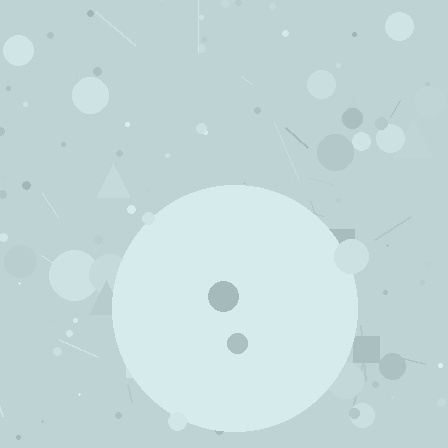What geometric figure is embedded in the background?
A circle is embedded in the background.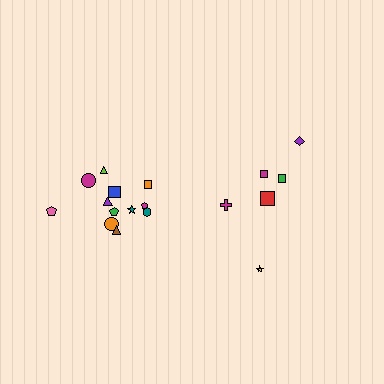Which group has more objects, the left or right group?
The left group.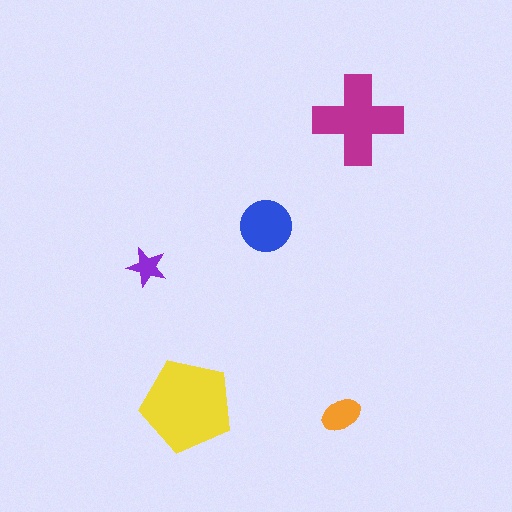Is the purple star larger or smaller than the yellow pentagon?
Smaller.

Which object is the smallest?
The purple star.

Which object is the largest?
The yellow pentagon.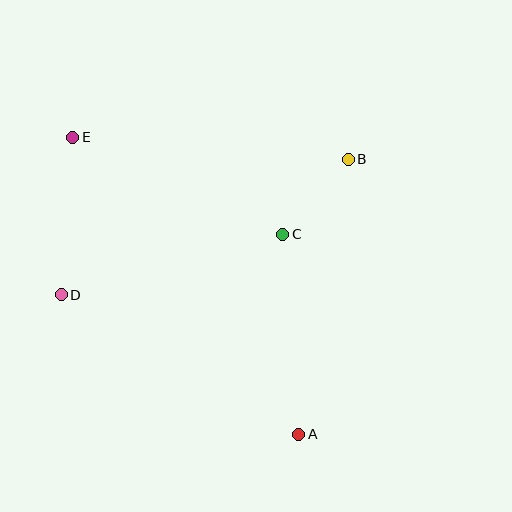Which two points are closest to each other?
Points B and C are closest to each other.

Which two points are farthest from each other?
Points A and E are farthest from each other.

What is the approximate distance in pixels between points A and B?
The distance between A and B is approximately 279 pixels.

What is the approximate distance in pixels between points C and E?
The distance between C and E is approximately 231 pixels.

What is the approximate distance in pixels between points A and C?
The distance between A and C is approximately 201 pixels.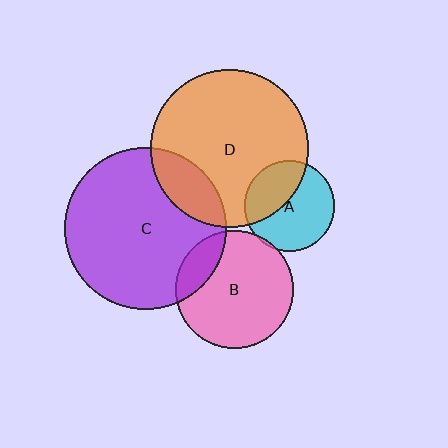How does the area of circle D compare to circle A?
Approximately 3.1 times.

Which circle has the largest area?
Circle C (purple).